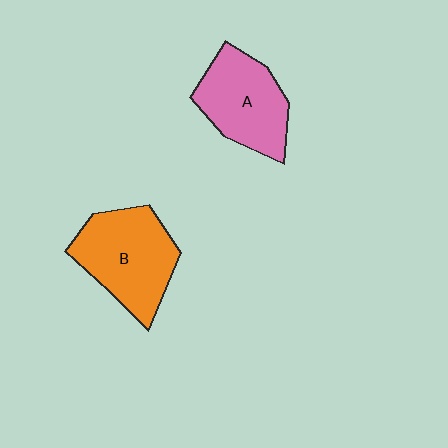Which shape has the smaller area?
Shape A (pink).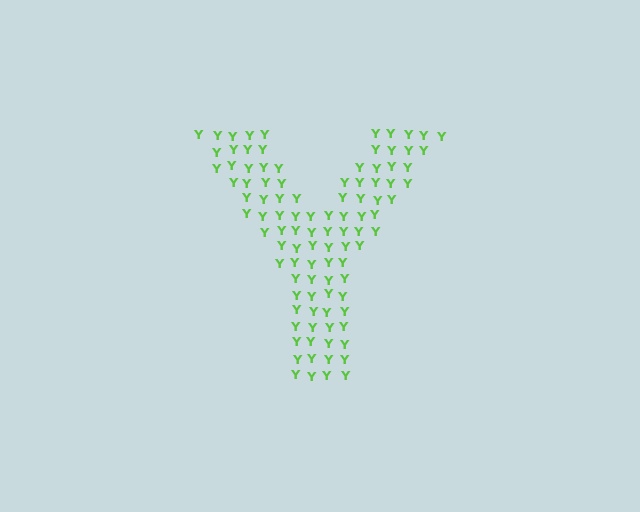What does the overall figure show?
The overall figure shows the letter Y.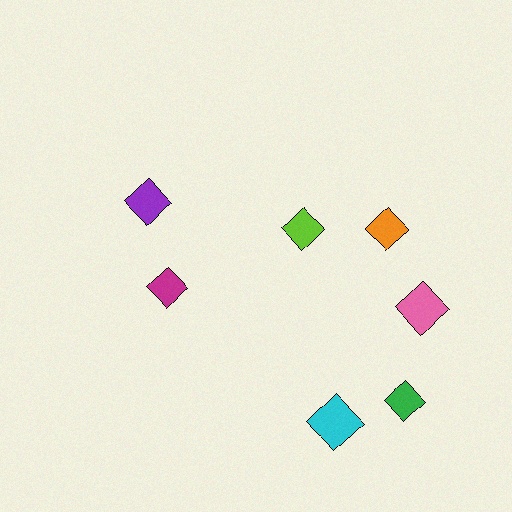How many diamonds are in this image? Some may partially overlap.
There are 7 diamonds.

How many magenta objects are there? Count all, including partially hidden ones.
There is 1 magenta object.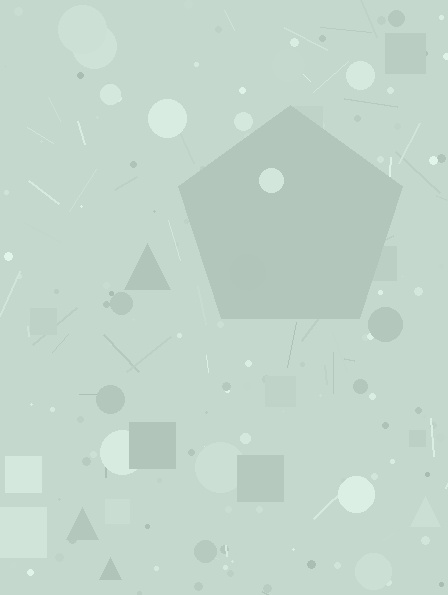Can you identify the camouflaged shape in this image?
The camouflaged shape is a pentagon.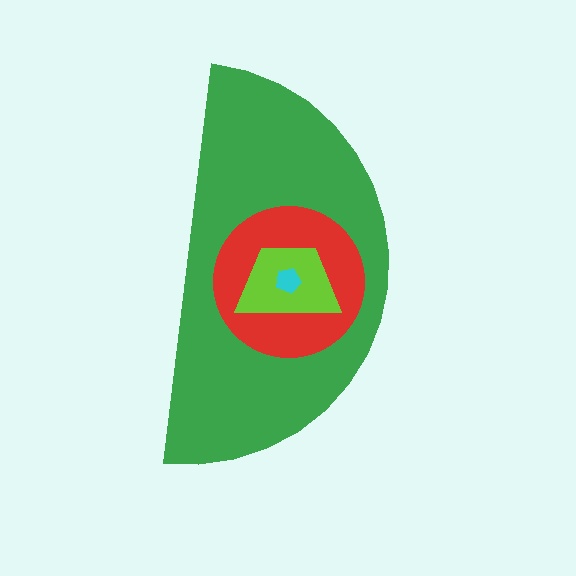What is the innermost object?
The cyan pentagon.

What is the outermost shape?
The green semicircle.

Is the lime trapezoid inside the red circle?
Yes.